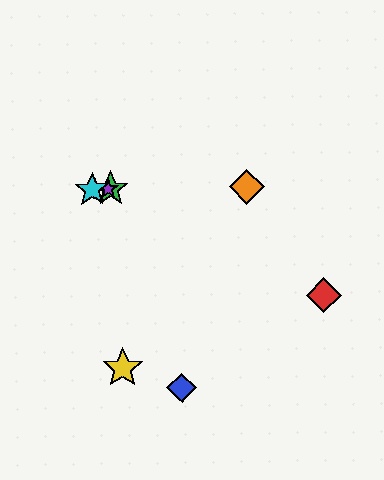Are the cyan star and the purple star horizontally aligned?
Yes, both are at y≈189.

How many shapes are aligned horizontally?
4 shapes (the green star, the purple star, the orange diamond, the cyan star) are aligned horizontally.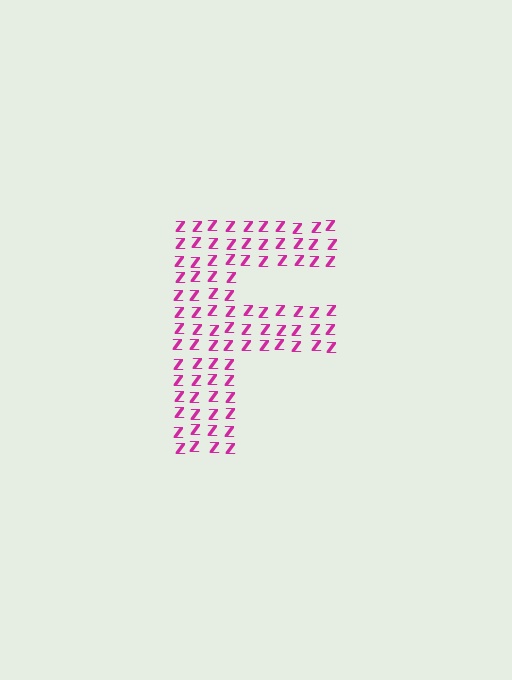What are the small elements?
The small elements are letter Z's.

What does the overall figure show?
The overall figure shows the letter F.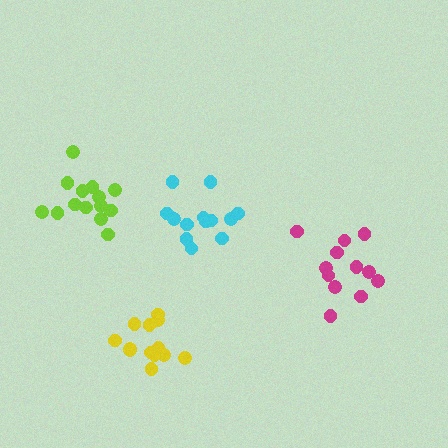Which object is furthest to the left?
The lime cluster is leftmost.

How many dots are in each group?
Group 1: 14 dots, Group 2: 13 dots, Group 3: 14 dots, Group 4: 12 dots (53 total).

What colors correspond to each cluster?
The clusters are colored: yellow, cyan, lime, magenta.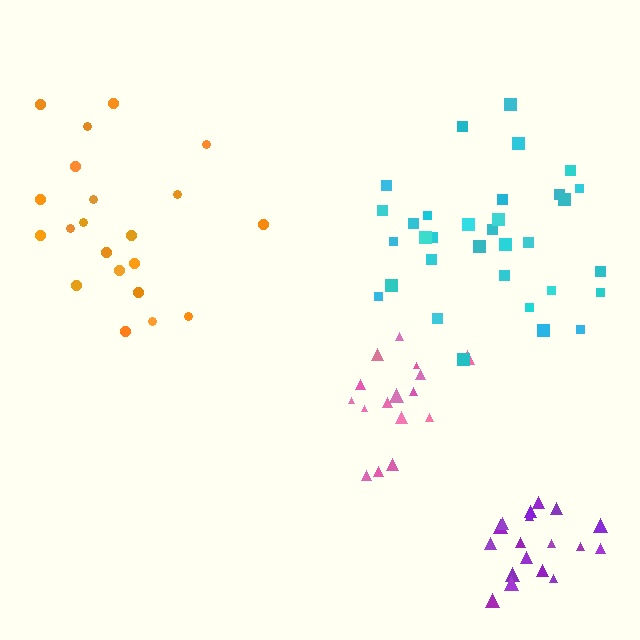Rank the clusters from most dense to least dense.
purple, cyan, pink, orange.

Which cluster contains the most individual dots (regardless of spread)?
Cyan (33).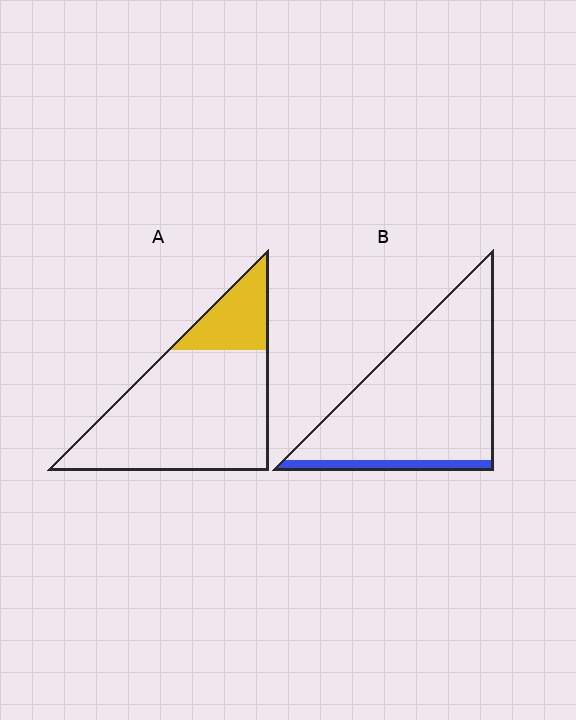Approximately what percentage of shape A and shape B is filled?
A is approximately 20% and B is approximately 10%.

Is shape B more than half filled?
No.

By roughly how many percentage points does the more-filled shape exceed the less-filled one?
By roughly 10 percentage points (A over B).